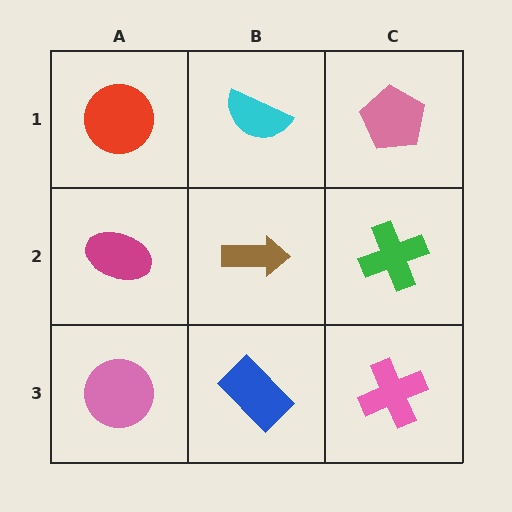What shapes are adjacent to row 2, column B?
A cyan semicircle (row 1, column B), a blue rectangle (row 3, column B), a magenta ellipse (row 2, column A), a green cross (row 2, column C).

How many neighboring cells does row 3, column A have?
2.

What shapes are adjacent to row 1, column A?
A magenta ellipse (row 2, column A), a cyan semicircle (row 1, column B).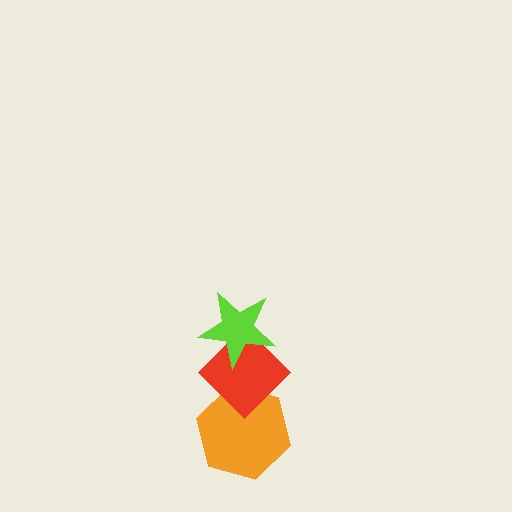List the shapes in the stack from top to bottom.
From top to bottom: the lime star, the red diamond, the orange hexagon.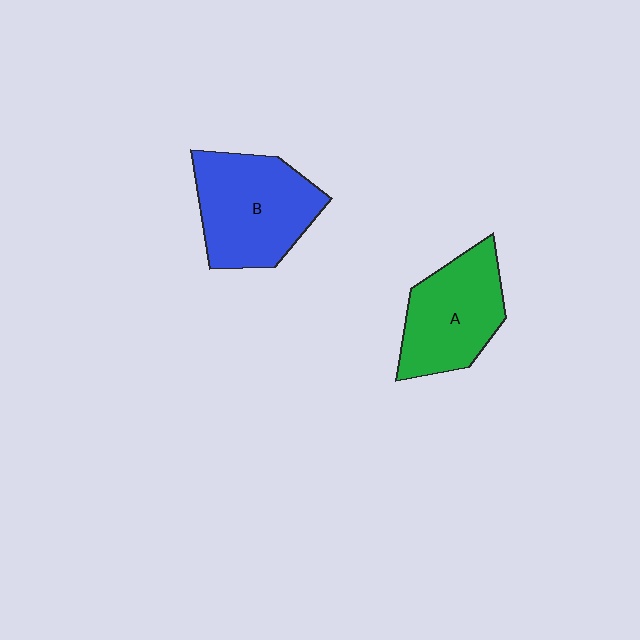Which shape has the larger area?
Shape B (blue).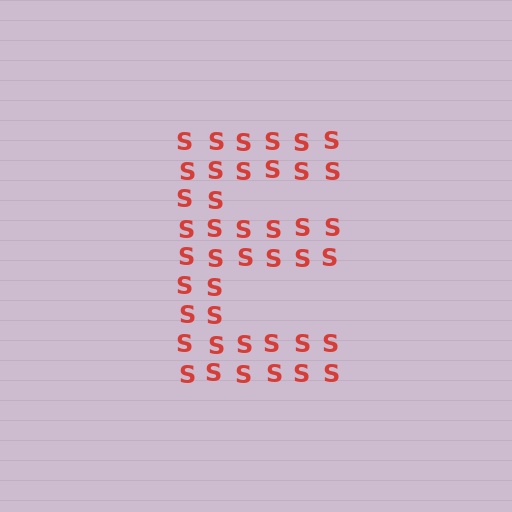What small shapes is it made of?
It is made of small letter S's.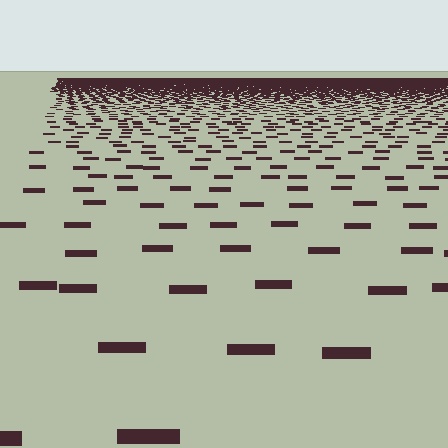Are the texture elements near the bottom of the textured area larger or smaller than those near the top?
Larger. Near the bottom, elements are closer to the viewer and appear at a bigger on-screen size.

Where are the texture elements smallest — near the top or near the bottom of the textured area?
Near the top.